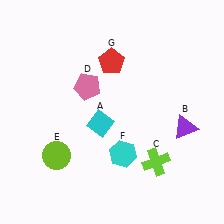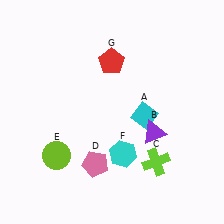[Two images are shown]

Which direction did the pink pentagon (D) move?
The pink pentagon (D) moved down.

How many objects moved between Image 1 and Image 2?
3 objects moved between the two images.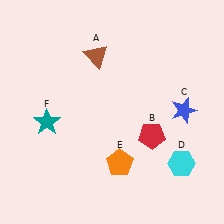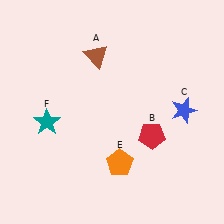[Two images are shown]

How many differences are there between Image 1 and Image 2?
There is 1 difference between the two images.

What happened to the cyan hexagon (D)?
The cyan hexagon (D) was removed in Image 2. It was in the bottom-right area of Image 1.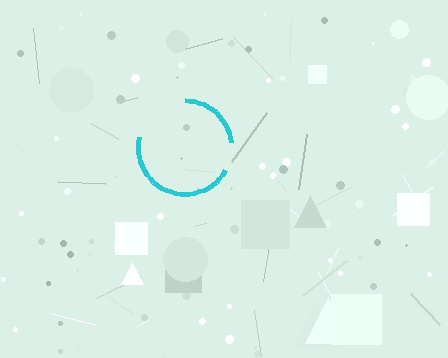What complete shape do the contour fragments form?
The contour fragments form a circle.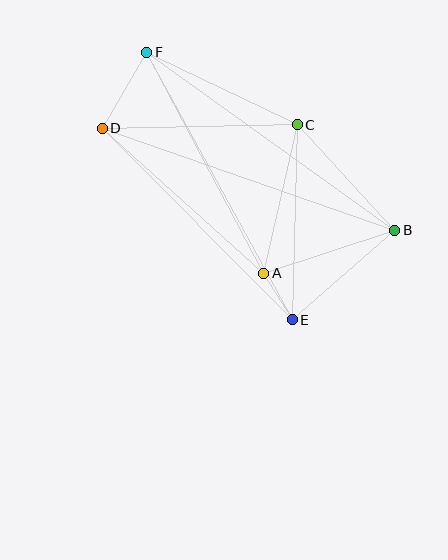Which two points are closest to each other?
Points A and E are closest to each other.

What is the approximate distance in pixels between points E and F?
The distance between E and F is approximately 304 pixels.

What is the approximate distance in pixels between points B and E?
The distance between B and E is approximately 136 pixels.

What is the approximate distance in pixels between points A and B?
The distance between A and B is approximately 138 pixels.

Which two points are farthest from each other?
Points B and D are farthest from each other.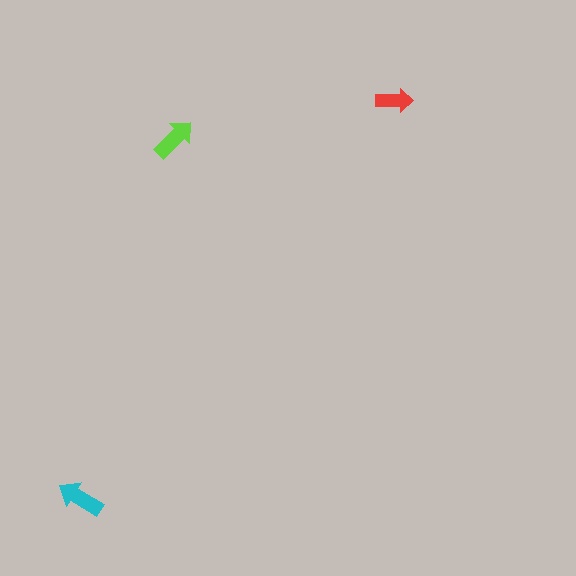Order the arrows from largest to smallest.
the cyan one, the lime one, the red one.